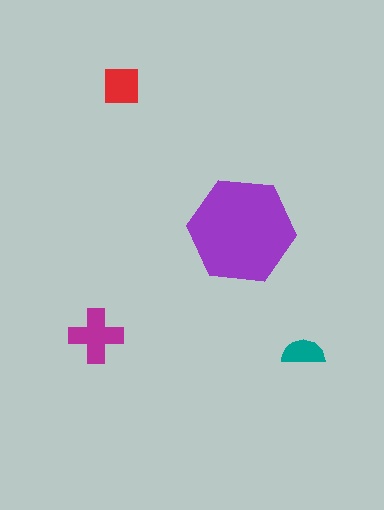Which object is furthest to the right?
The teal semicircle is rightmost.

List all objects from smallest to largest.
The teal semicircle, the red square, the magenta cross, the purple hexagon.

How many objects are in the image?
There are 4 objects in the image.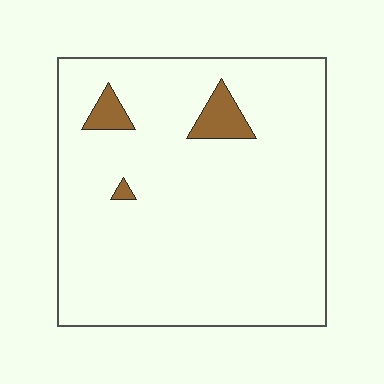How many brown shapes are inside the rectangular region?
3.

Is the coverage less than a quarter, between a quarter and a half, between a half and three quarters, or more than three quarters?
Less than a quarter.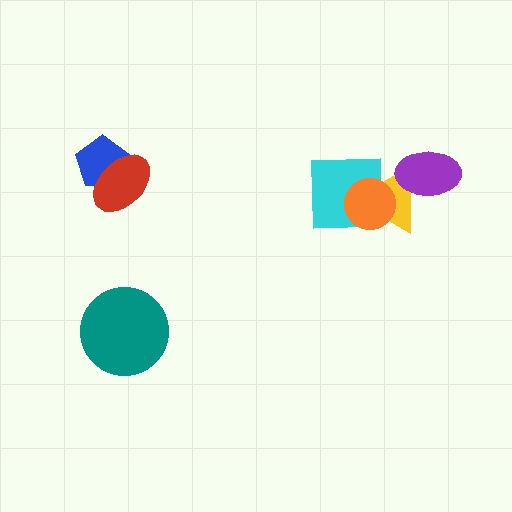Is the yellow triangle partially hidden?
Yes, it is partially covered by another shape.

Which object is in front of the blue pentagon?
The red ellipse is in front of the blue pentagon.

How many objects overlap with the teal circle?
0 objects overlap with the teal circle.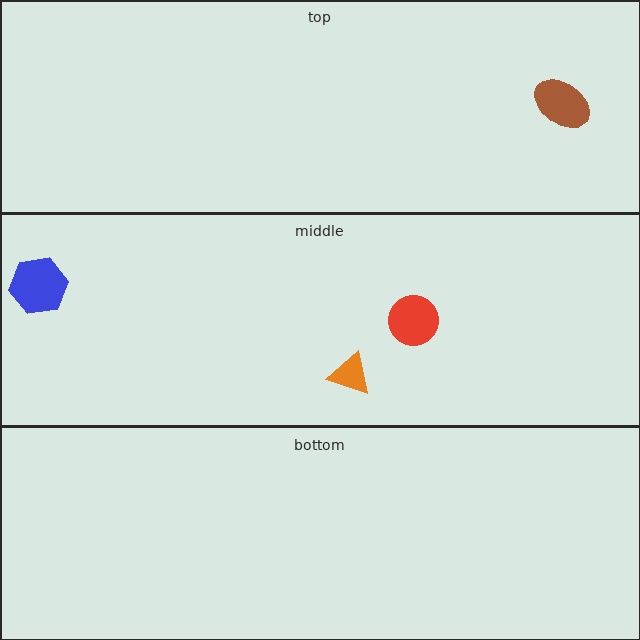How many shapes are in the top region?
1.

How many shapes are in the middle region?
3.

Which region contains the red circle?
The middle region.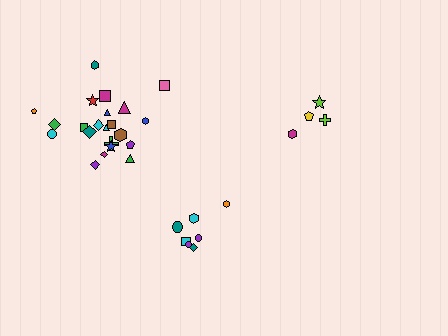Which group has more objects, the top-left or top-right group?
The top-left group.